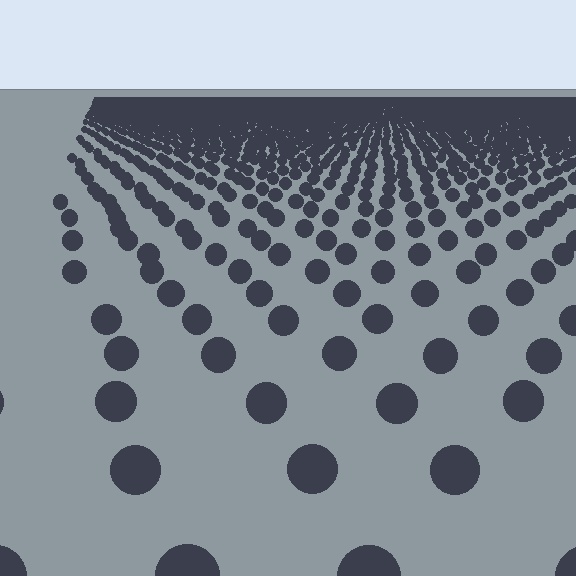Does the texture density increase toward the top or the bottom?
Density increases toward the top.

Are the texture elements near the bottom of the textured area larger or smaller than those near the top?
Larger. Near the bottom, elements are closer to the viewer and appear at a bigger on-screen size.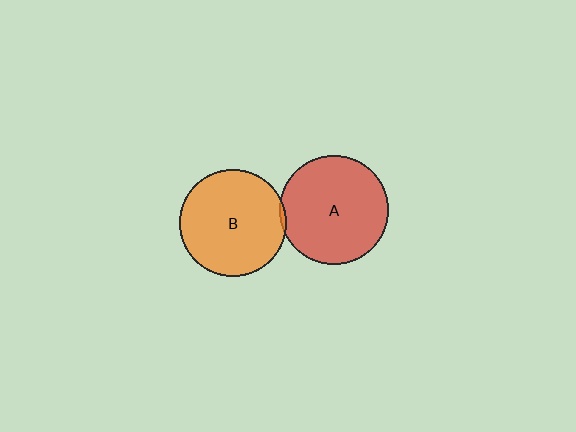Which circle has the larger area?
Circle A (red).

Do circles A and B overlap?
Yes.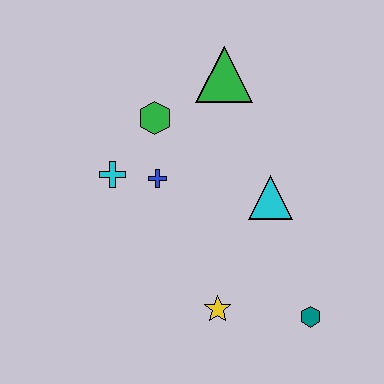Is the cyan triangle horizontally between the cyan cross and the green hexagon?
No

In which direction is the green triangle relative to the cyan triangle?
The green triangle is above the cyan triangle.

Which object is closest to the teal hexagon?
The yellow star is closest to the teal hexagon.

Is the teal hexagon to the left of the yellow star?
No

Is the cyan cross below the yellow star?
No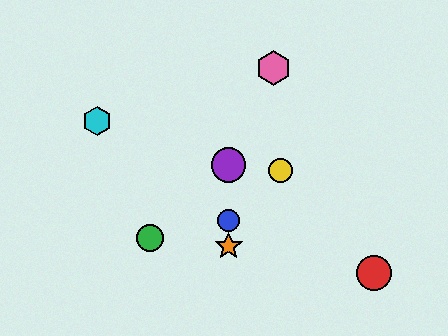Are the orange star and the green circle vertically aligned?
No, the orange star is at x≈229 and the green circle is at x≈150.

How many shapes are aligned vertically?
3 shapes (the blue circle, the purple circle, the orange star) are aligned vertically.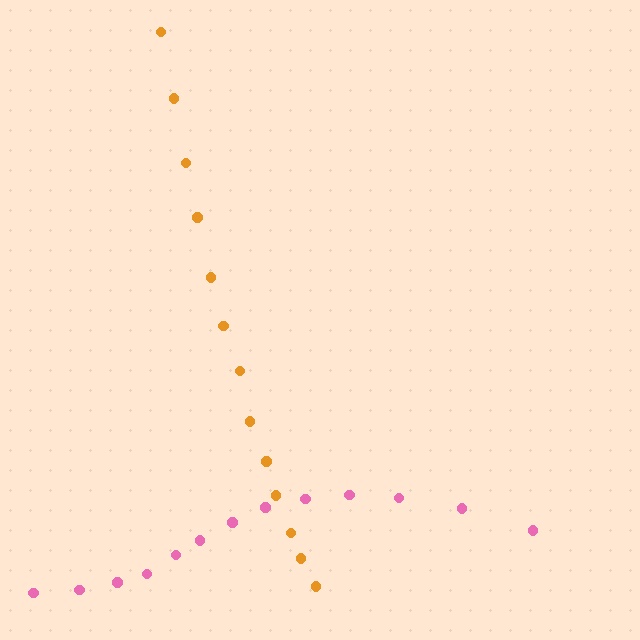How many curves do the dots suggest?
There are 2 distinct paths.